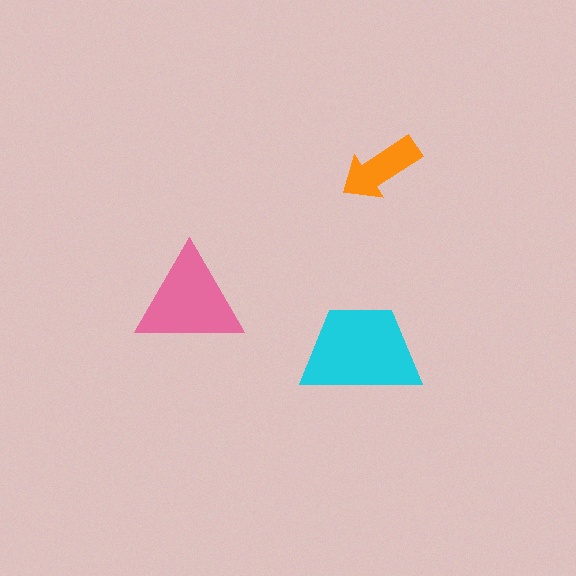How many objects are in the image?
There are 3 objects in the image.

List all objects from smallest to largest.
The orange arrow, the pink triangle, the cyan trapezoid.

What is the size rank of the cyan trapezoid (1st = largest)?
1st.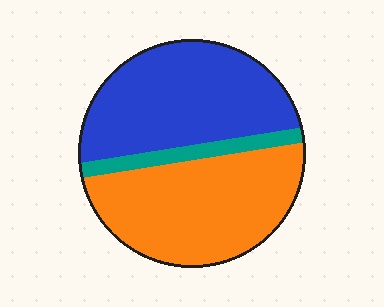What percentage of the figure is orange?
Orange covers 46% of the figure.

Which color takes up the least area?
Teal, at roughly 10%.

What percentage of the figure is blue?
Blue takes up between a third and a half of the figure.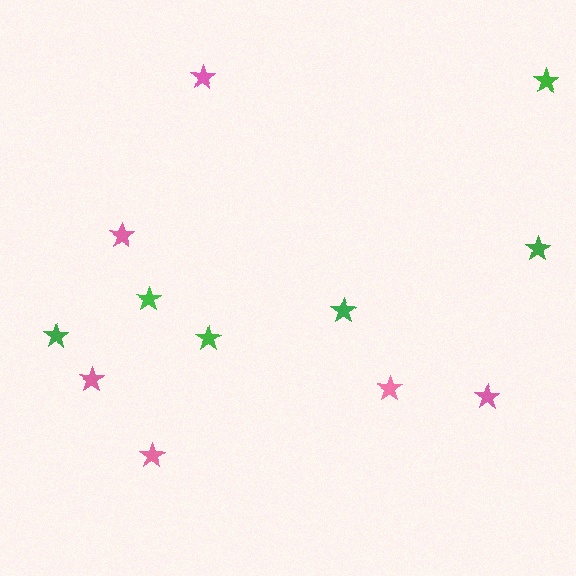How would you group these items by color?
There are 2 groups: one group of pink stars (6) and one group of green stars (6).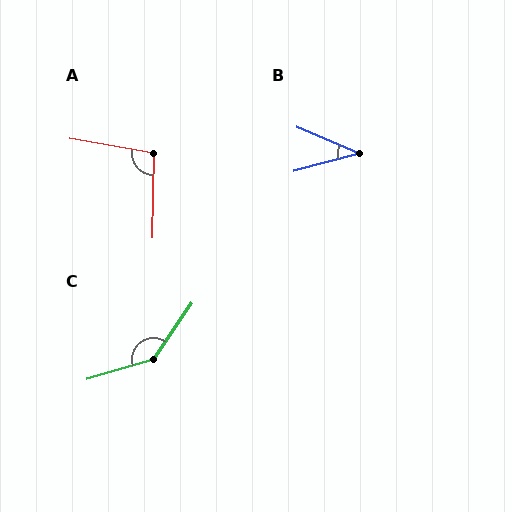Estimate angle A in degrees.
Approximately 99 degrees.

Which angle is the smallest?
B, at approximately 38 degrees.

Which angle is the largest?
C, at approximately 141 degrees.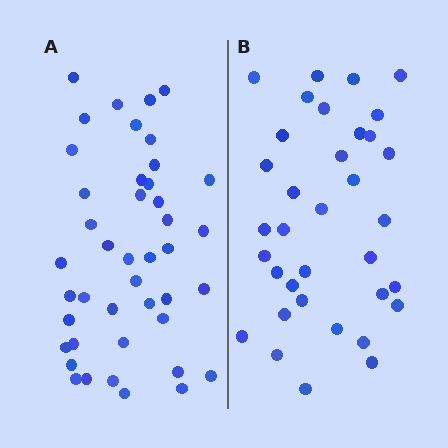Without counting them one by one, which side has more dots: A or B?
Region A (the left region) has more dots.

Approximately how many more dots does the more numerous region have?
Region A has roughly 8 or so more dots than region B.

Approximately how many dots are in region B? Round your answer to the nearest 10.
About 40 dots. (The exact count is 35, which rounds to 40.)